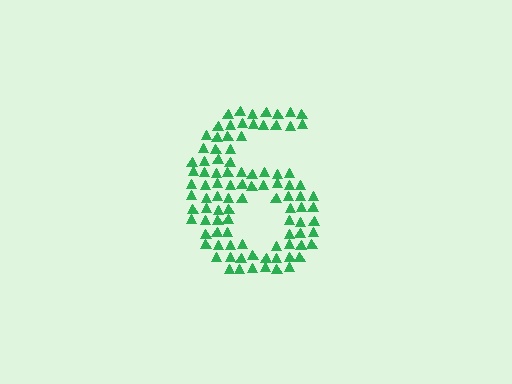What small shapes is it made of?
It is made of small triangles.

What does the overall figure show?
The overall figure shows the digit 6.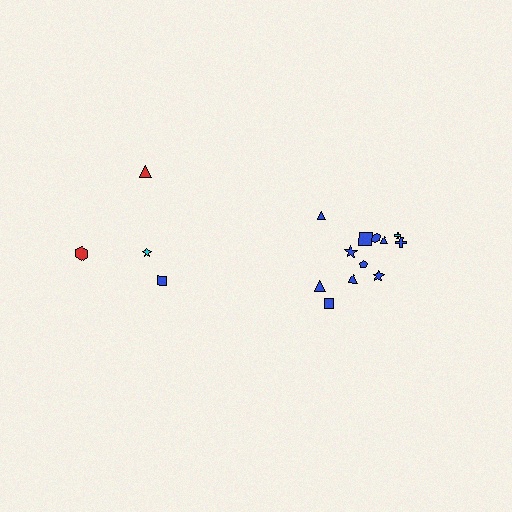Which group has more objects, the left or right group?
The right group.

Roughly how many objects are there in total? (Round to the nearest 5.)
Roughly 15 objects in total.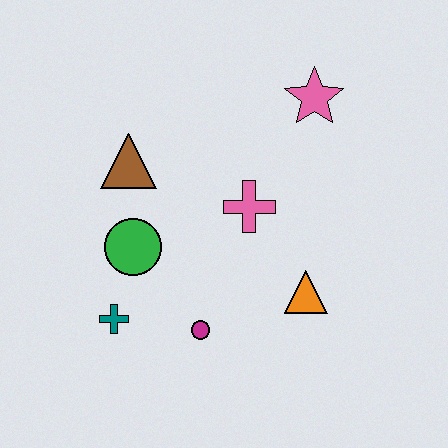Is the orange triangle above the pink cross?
No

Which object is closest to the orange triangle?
The pink cross is closest to the orange triangle.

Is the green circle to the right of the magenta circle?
No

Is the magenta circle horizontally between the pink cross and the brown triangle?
Yes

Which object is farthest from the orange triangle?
The brown triangle is farthest from the orange triangle.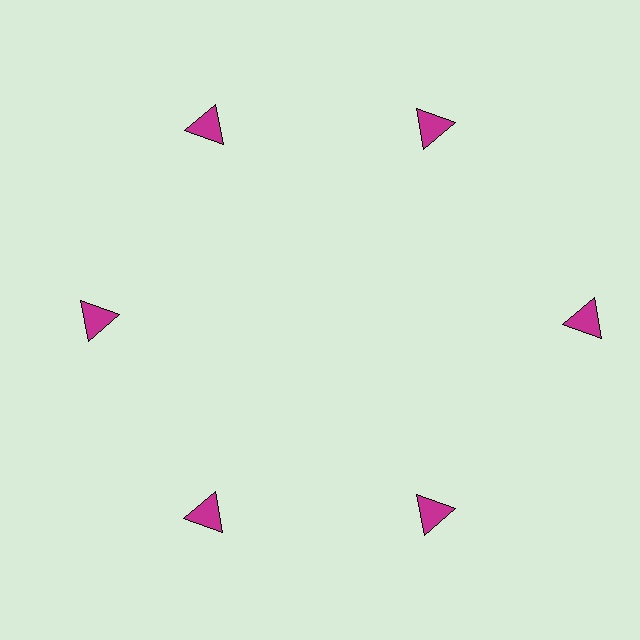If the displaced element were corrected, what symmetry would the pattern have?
It would have 6-fold rotational symmetry — the pattern would map onto itself every 60 degrees.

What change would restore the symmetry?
The symmetry would be restored by moving it inward, back onto the ring so that all 6 triangles sit at equal angles and equal distance from the center.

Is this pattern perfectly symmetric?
No. The 6 magenta triangles are arranged in a ring, but one element near the 3 o'clock position is pushed outward from the center, breaking the 6-fold rotational symmetry.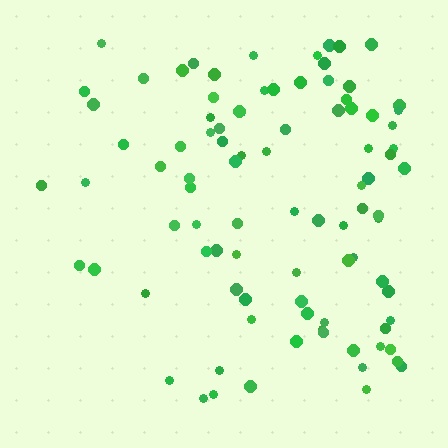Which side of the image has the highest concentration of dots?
The right.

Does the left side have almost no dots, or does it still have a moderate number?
Still a moderate number, just noticeably fewer than the right.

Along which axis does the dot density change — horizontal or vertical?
Horizontal.